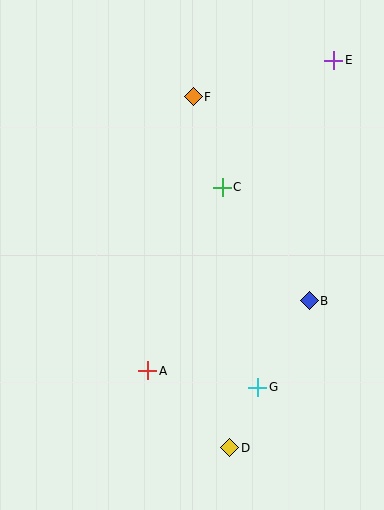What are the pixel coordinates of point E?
Point E is at (334, 60).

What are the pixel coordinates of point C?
Point C is at (222, 187).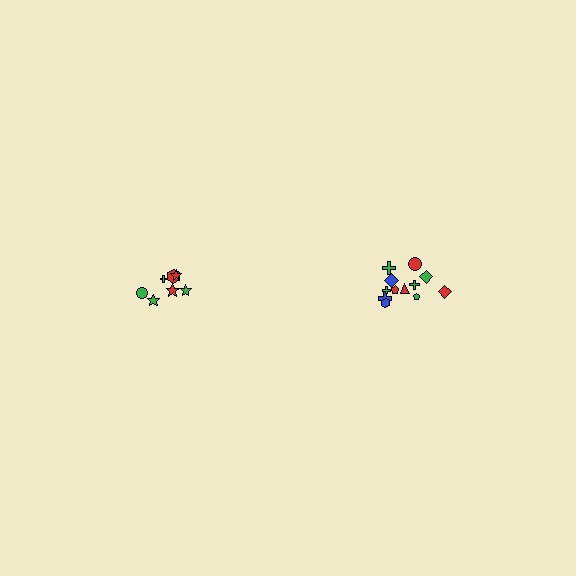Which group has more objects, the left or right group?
The right group.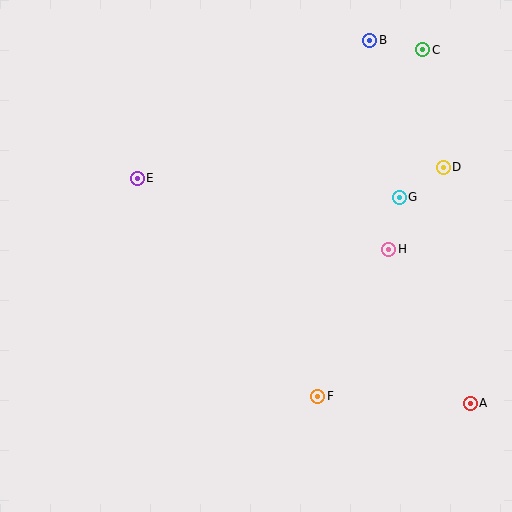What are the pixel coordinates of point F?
Point F is at (318, 396).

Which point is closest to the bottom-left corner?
Point F is closest to the bottom-left corner.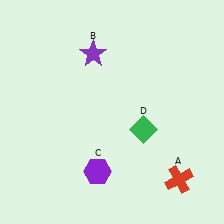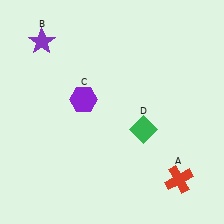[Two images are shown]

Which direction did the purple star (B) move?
The purple star (B) moved left.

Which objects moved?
The objects that moved are: the purple star (B), the purple hexagon (C).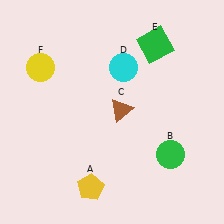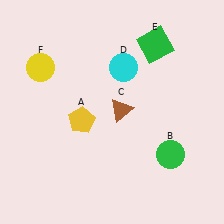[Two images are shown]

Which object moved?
The yellow pentagon (A) moved up.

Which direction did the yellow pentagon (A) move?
The yellow pentagon (A) moved up.